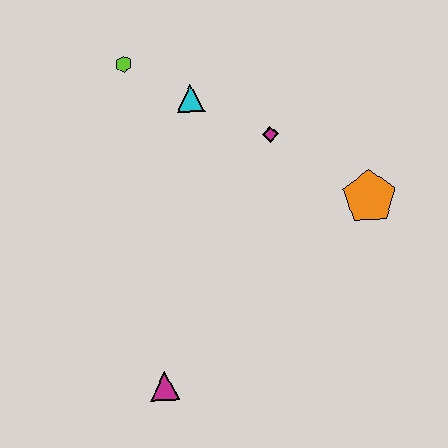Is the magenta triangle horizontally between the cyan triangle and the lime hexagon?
Yes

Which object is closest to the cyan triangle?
The lime hexagon is closest to the cyan triangle.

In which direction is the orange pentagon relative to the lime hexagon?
The orange pentagon is to the right of the lime hexagon.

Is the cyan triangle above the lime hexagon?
No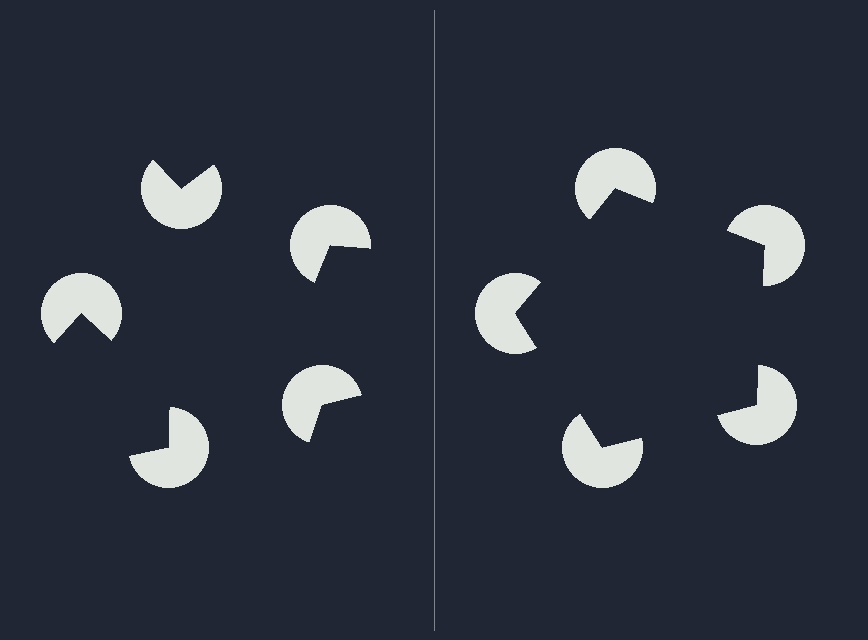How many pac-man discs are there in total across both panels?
10 — 5 on each side.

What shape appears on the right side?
An illusory pentagon.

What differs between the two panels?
The pac-man discs are positioned identically on both sides; only the wedge orientations differ. On the right they align to a pentagon; on the left they are misaligned.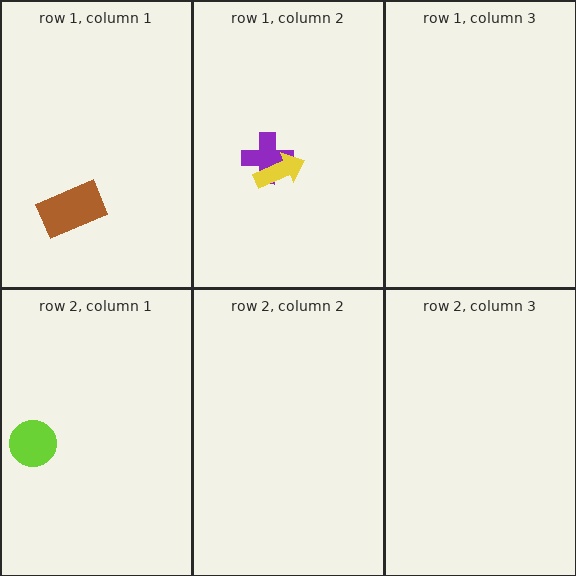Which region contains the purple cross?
The row 1, column 2 region.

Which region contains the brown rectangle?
The row 1, column 1 region.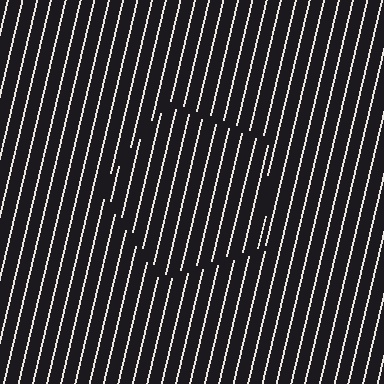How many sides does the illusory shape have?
5 sides — the line-ends trace a pentagon.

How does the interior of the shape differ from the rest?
The interior of the shape contains the same grating, shifted by half a period — the contour is defined by the phase discontinuity where line-ends from the inner and outer gratings abut.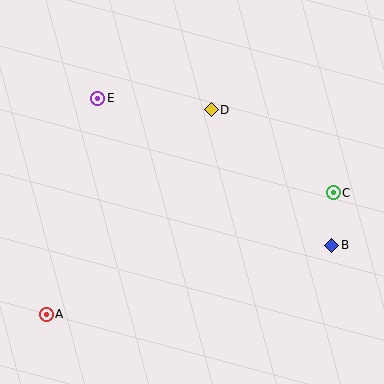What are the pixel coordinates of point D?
Point D is at (211, 110).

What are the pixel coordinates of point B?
Point B is at (332, 245).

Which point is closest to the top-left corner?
Point E is closest to the top-left corner.